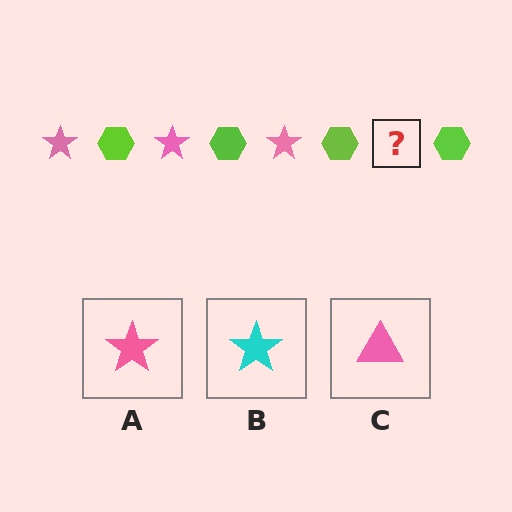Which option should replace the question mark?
Option A.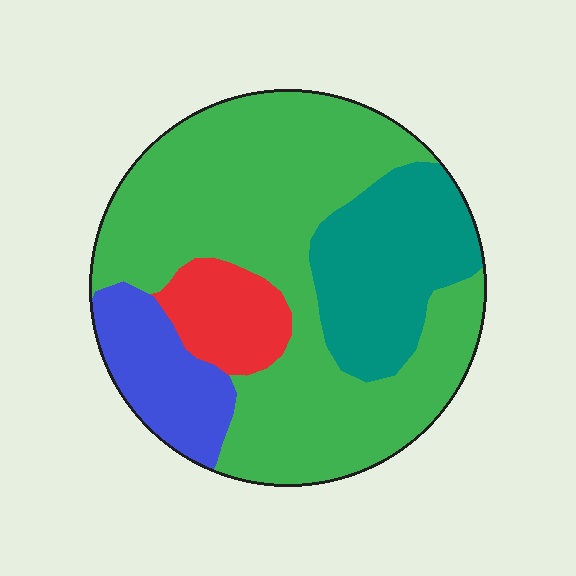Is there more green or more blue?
Green.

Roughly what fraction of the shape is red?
Red covers 9% of the shape.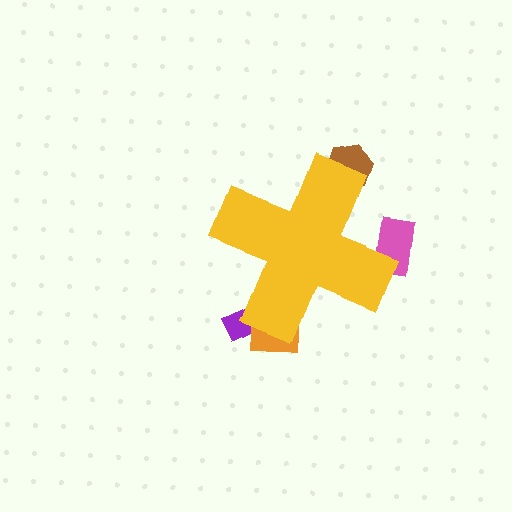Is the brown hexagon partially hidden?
Yes, the brown hexagon is partially hidden behind the yellow cross.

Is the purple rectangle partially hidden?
Yes, the purple rectangle is partially hidden behind the yellow cross.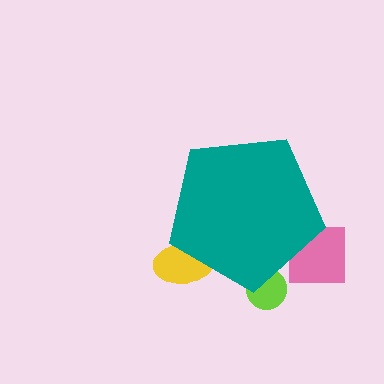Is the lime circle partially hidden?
Yes, the lime circle is partially hidden behind the teal pentagon.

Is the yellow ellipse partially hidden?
Yes, the yellow ellipse is partially hidden behind the teal pentagon.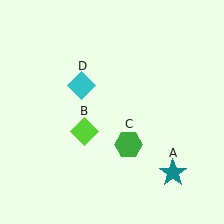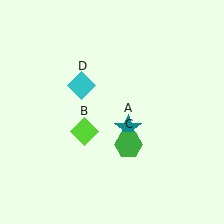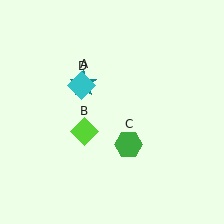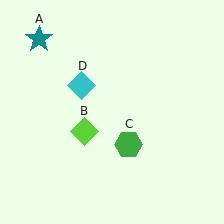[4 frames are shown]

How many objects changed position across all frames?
1 object changed position: teal star (object A).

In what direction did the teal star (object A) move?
The teal star (object A) moved up and to the left.